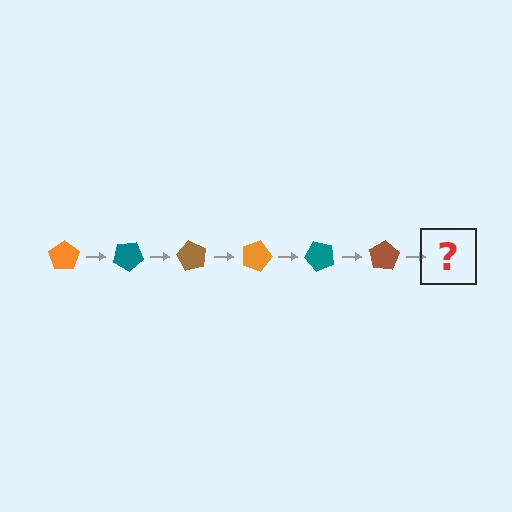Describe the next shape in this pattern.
It should be an orange pentagon, rotated 180 degrees from the start.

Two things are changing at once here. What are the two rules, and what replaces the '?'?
The two rules are that it rotates 30 degrees each step and the color cycles through orange, teal, and brown. The '?' should be an orange pentagon, rotated 180 degrees from the start.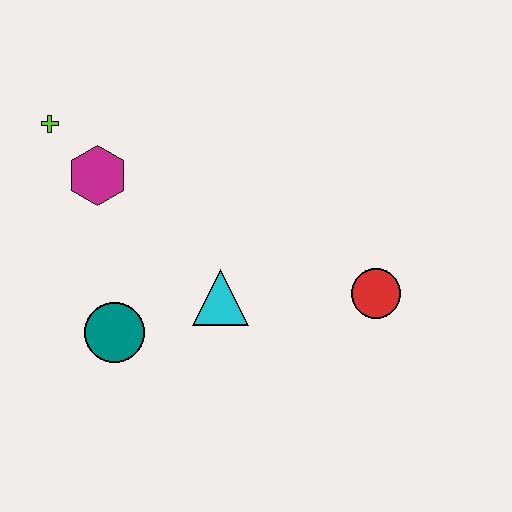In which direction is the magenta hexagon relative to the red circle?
The magenta hexagon is to the left of the red circle.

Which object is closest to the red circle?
The cyan triangle is closest to the red circle.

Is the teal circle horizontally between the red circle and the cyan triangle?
No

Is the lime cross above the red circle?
Yes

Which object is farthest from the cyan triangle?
The lime cross is farthest from the cyan triangle.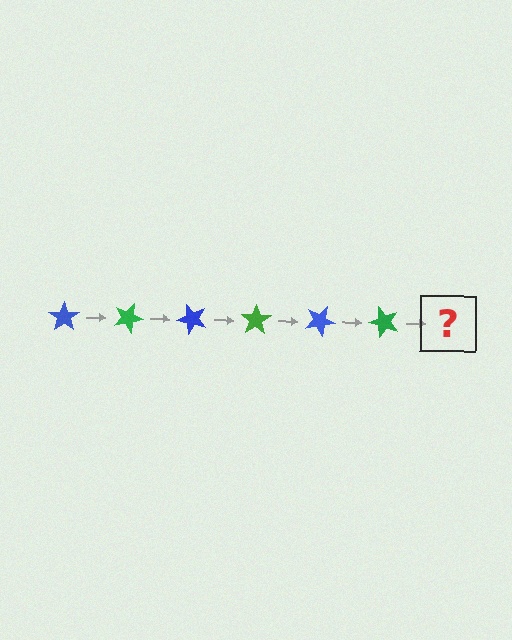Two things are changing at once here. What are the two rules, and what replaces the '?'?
The two rules are that it rotates 25 degrees each step and the color cycles through blue and green. The '?' should be a blue star, rotated 150 degrees from the start.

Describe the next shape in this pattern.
It should be a blue star, rotated 150 degrees from the start.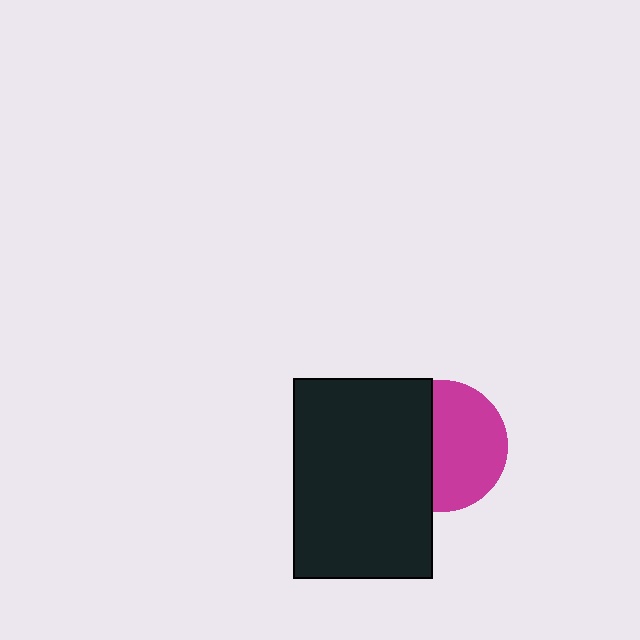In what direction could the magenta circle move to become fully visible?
The magenta circle could move right. That would shift it out from behind the black rectangle entirely.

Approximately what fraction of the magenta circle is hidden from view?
Roughly 42% of the magenta circle is hidden behind the black rectangle.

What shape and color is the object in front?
The object in front is a black rectangle.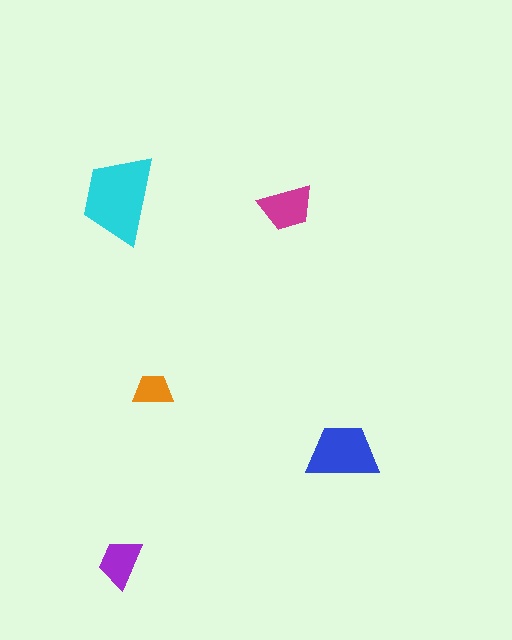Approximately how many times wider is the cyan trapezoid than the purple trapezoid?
About 2 times wider.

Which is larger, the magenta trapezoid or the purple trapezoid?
The magenta one.